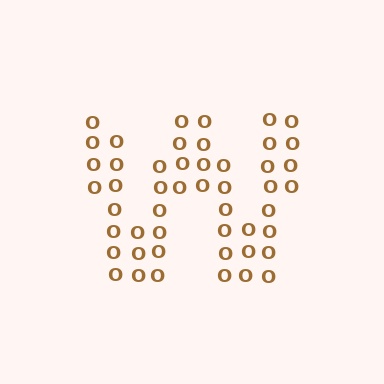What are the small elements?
The small elements are letter O's.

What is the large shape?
The large shape is the letter W.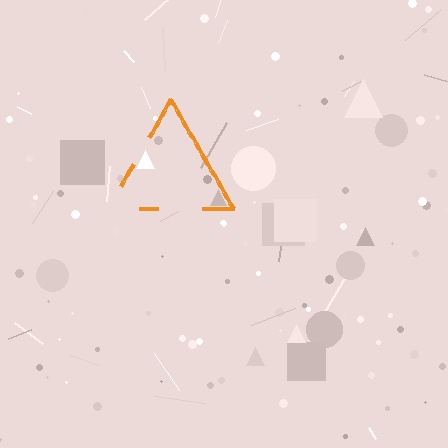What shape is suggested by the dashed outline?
The dashed outline suggests a triangle.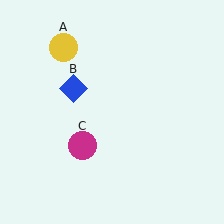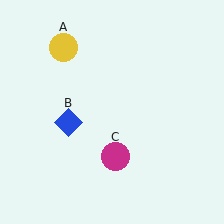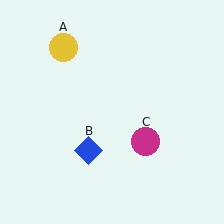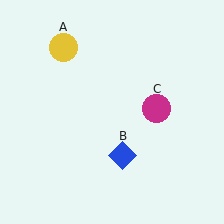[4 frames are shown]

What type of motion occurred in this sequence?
The blue diamond (object B), magenta circle (object C) rotated counterclockwise around the center of the scene.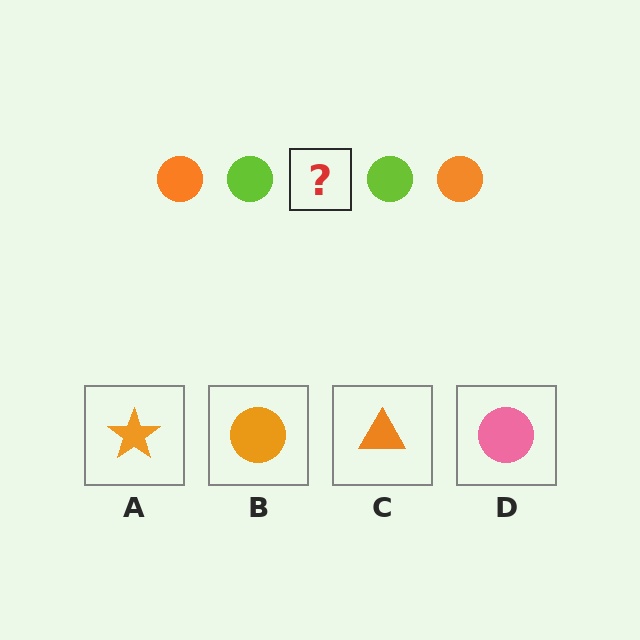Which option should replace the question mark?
Option B.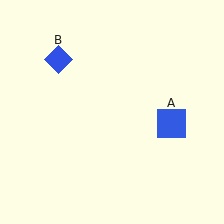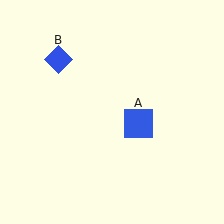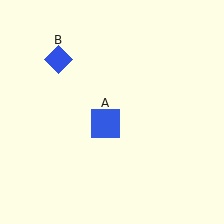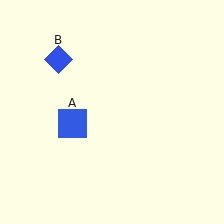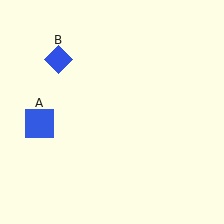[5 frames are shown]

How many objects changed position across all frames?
1 object changed position: blue square (object A).